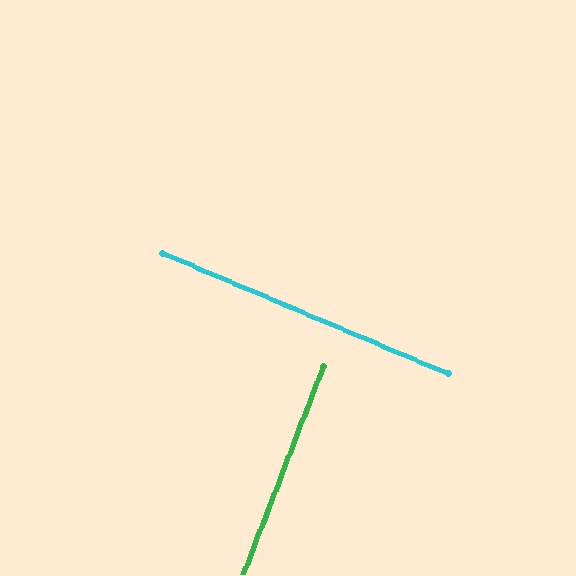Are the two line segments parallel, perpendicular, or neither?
Perpendicular — they meet at approximately 88°.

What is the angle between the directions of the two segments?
Approximately 88 degrees.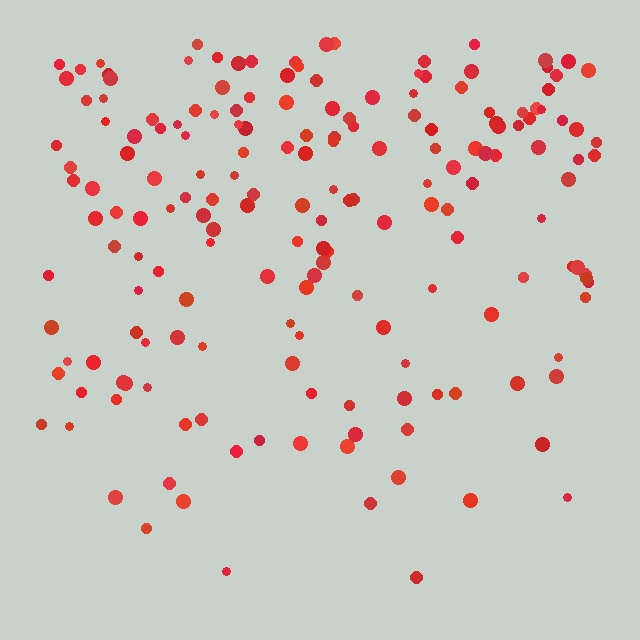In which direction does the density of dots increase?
From bottom to top, with the top side densest.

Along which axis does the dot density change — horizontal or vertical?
Vertical.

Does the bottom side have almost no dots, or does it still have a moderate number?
Still a moderate number, just noticeably fewer than the top.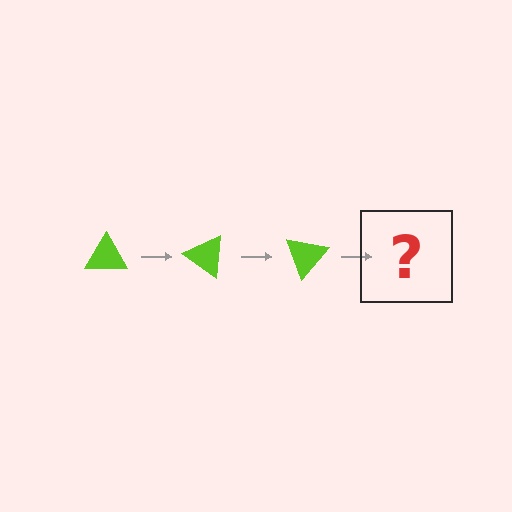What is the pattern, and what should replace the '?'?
The pattern is that the triangle rotates 35 degrees each step. The '?' should be a lime triangle rotated 105 degrees.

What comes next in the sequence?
The next element should be a lime triangle rotated 105 degrees.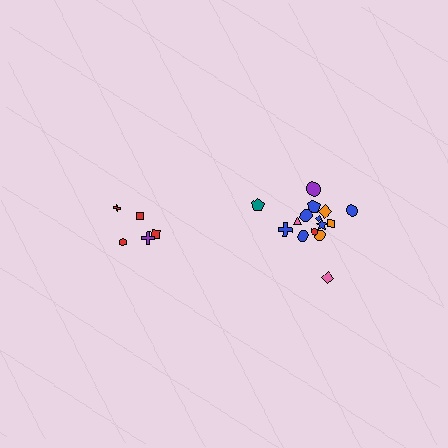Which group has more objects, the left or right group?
The right group.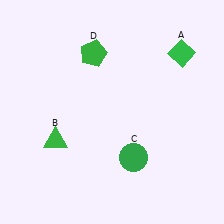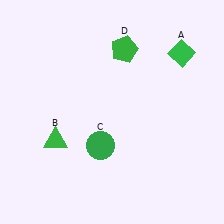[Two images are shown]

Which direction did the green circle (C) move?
The green circle (C) moved left.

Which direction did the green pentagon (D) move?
The green pentagon (D) moved right.